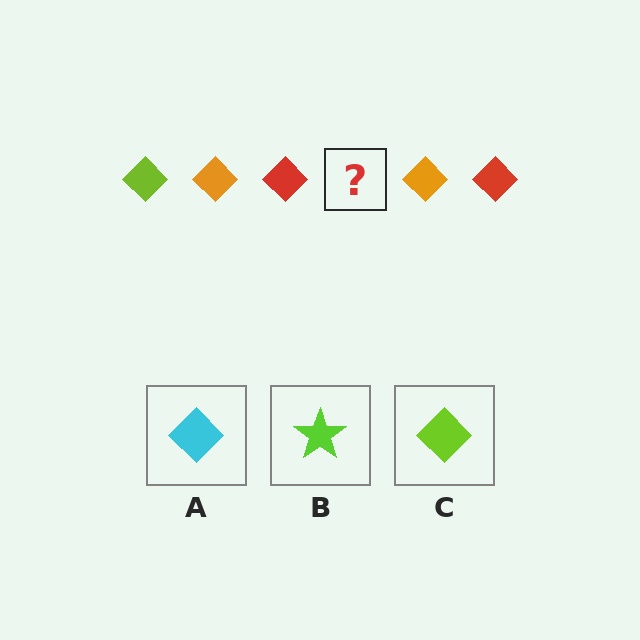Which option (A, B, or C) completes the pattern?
C.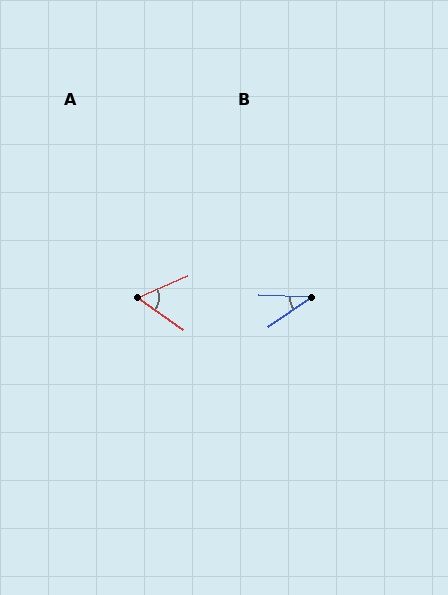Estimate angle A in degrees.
Approximately 59 degrees.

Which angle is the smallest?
B, at approximately 37 degrees.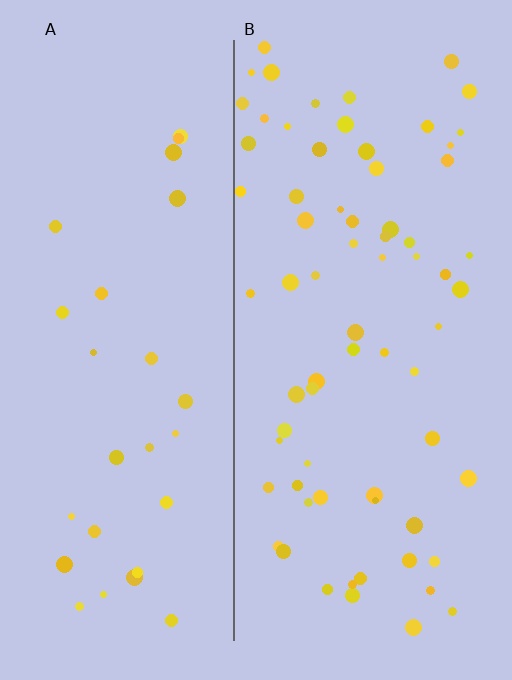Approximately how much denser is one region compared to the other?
Approximately 2.5× — region B over region A.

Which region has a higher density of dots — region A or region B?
B (the right).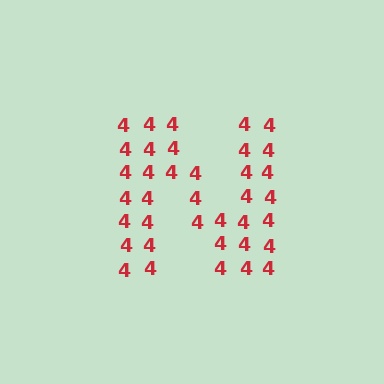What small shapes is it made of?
It is made of small digit 4's.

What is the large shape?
The large shape is the letter N.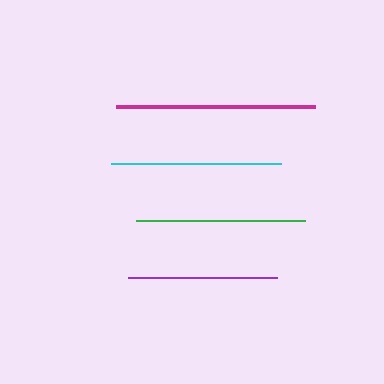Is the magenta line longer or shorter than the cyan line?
The magenta line is longer than the cyan line.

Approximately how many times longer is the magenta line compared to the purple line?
The magenta line is approximately 1.3 times the length of the purple line.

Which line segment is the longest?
The magenta line is the longest at approximately 199 pixels.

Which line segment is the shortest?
The purple line is the shortest at approximately 149 pixels.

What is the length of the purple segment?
The purple segment is approximately 149 pixels long.